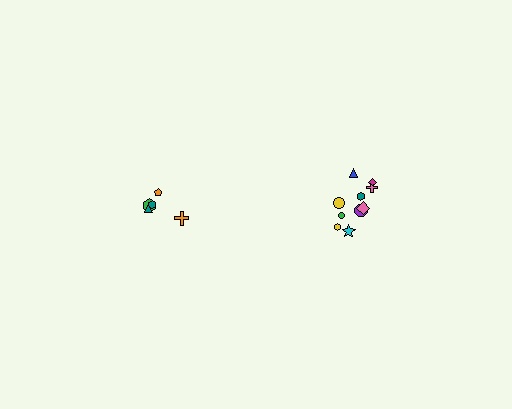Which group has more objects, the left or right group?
The right group.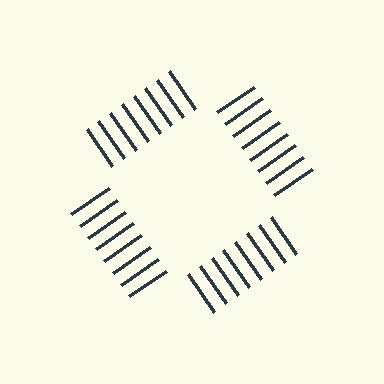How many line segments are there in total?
32 — 8 along each of the 4 edges.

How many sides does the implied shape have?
4 sides — the line-ends trace a square.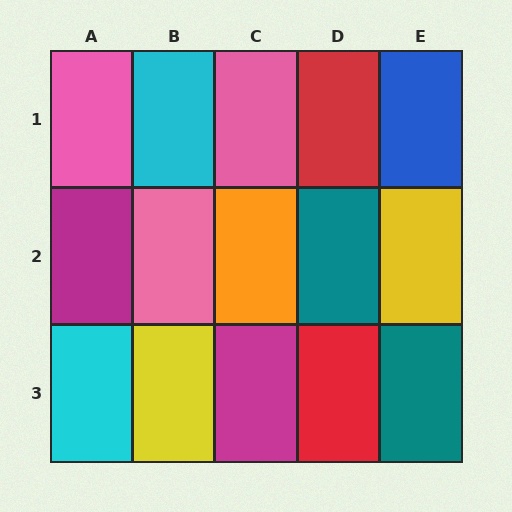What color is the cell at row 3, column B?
Yellow.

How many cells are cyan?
2 cells are cyan.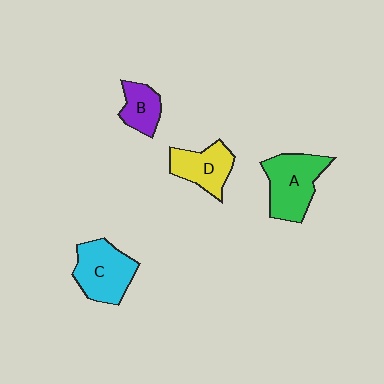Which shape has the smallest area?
Shape B (purple).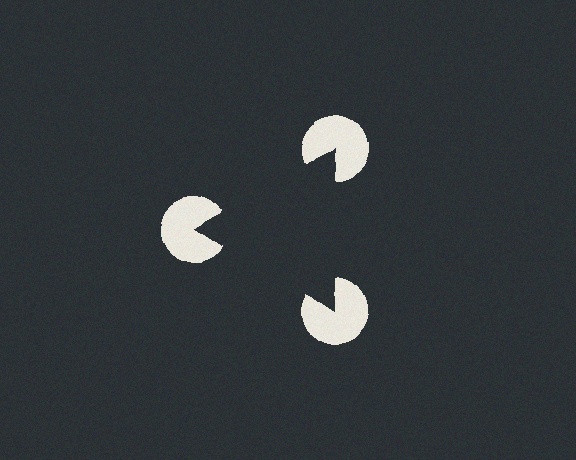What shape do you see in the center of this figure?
An illusory triangle — its edges are inferred from the aligned wedge cuts in the pac-man discs, not physically drawn.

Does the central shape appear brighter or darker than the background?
It typically appears slightly darker than the background, even though no actual brightness change is drawn.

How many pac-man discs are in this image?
There are 3 — one at each vertex of the illusory triangle.